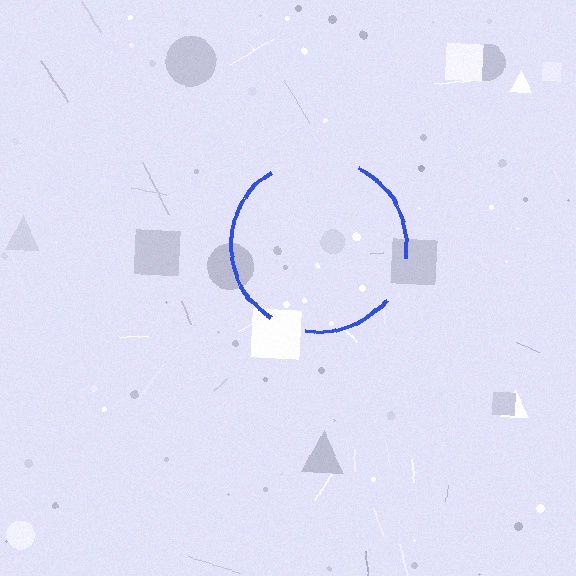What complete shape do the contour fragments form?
The contour fragments form a circle.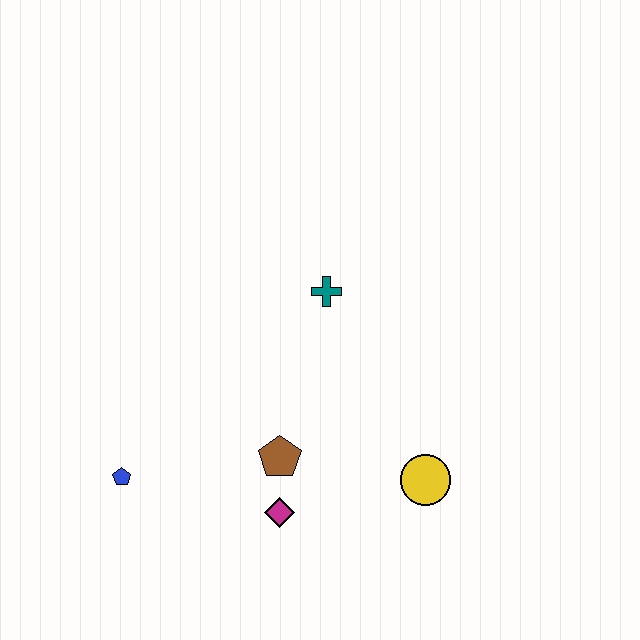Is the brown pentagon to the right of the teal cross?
No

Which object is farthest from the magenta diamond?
The teal cross is farthest from the magenta diamond.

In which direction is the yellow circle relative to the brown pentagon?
The yellow circle is to the right of the brown pentagon.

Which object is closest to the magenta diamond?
The brown pentagon is closest to the magenta diamond.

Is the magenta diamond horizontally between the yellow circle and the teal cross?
No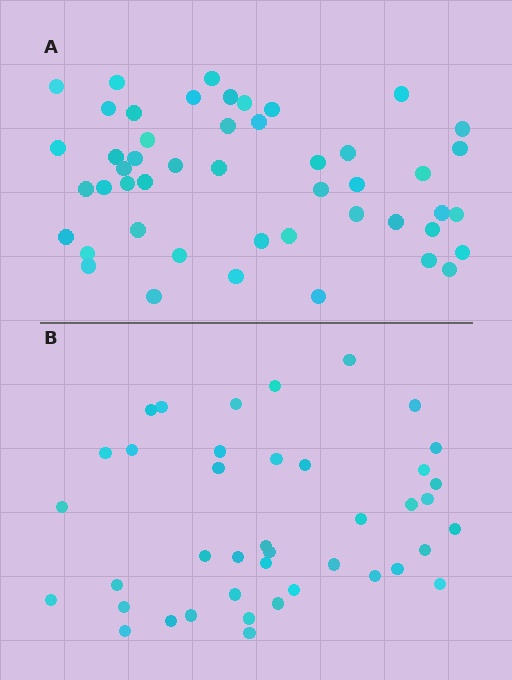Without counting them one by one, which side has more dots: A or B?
Region A (the top region) has more dots.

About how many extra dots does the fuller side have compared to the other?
Region A has roughly 8 or so more dots than region B.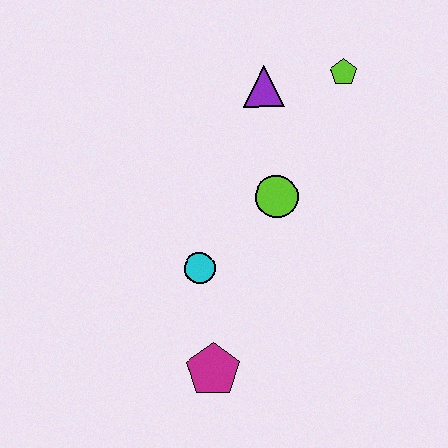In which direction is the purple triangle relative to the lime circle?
The purple triangle is above the lime circle.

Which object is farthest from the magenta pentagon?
The lime pentagon is farthest from the magenta pentagon.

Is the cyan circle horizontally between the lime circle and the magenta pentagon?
No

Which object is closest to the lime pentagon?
The purple triangle is closest to the lime pentagon.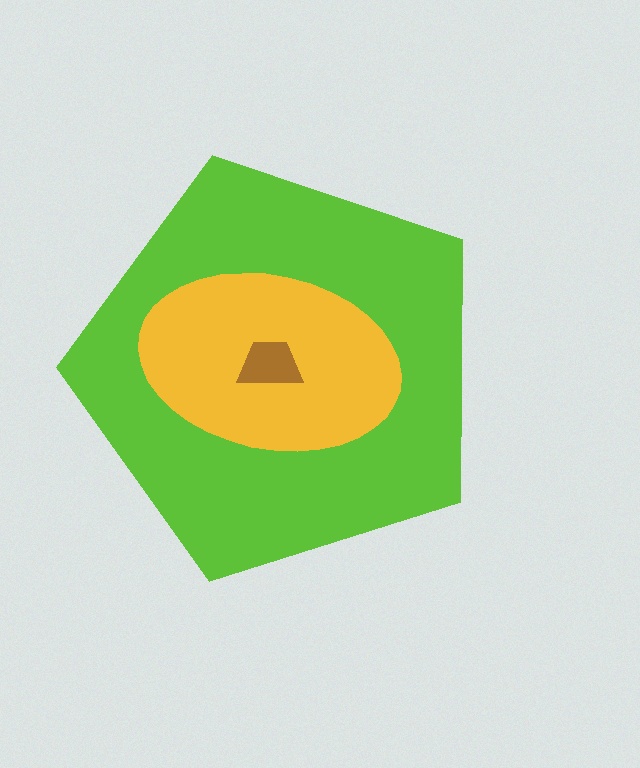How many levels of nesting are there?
3.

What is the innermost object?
The brown trapezoid.